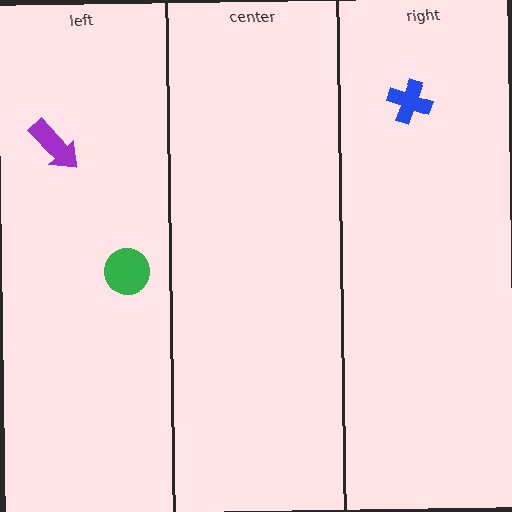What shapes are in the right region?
The blue cross.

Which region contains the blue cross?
The right region.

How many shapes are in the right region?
1.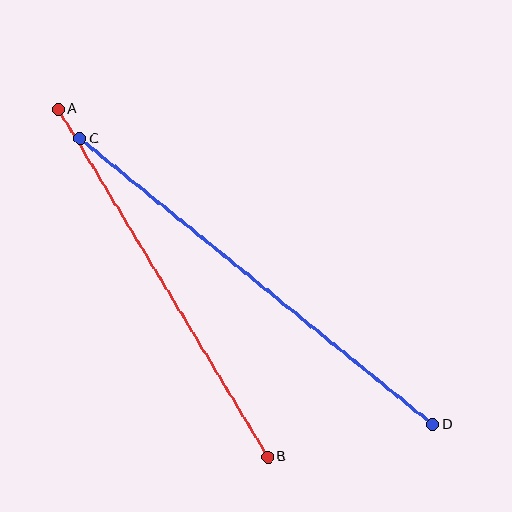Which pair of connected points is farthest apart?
Points C and D are farthest apart.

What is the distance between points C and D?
The distance is approximately 454 pixels.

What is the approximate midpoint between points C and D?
The midpoint is at approximately (256, 282) pixels.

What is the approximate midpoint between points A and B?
The midpoint is at approximately (163, 283) pixels.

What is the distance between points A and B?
The distance is approximately 406 pixels.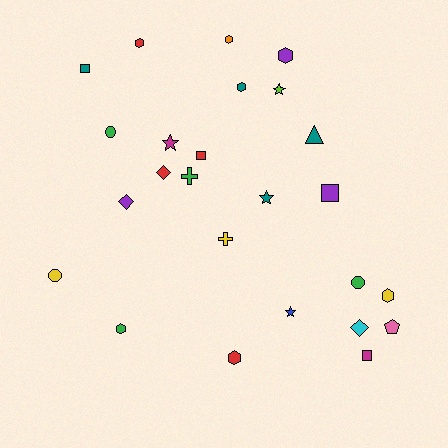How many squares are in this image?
There are 4 squares.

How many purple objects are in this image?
There are 3 purple objects.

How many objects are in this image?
There are 25 objects.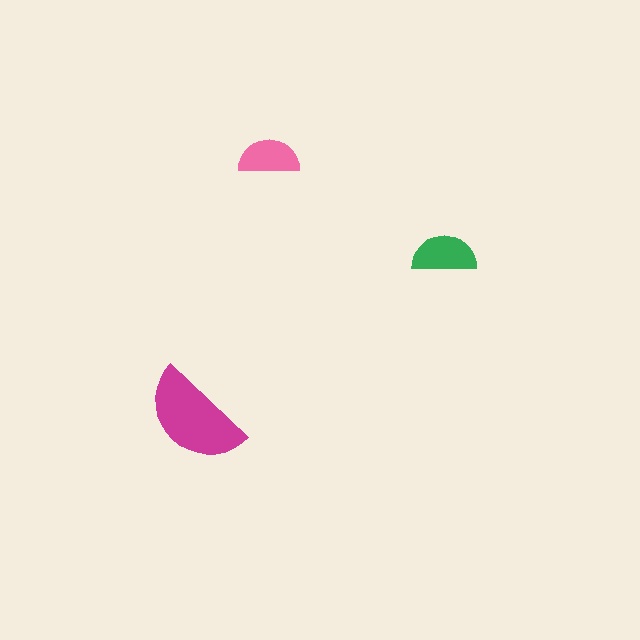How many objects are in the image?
There are 3 objects in the image.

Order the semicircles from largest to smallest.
the magenta one, the green one, the pink one.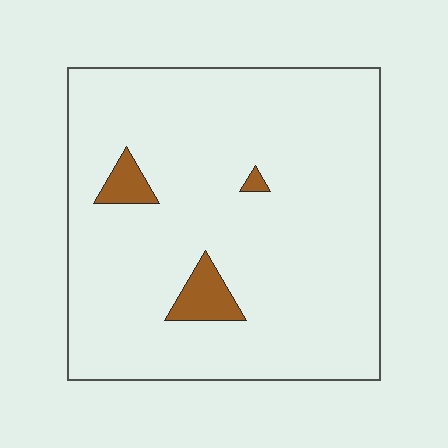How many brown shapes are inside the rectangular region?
3.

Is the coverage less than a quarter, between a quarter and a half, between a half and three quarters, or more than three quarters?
Less than a quarter.